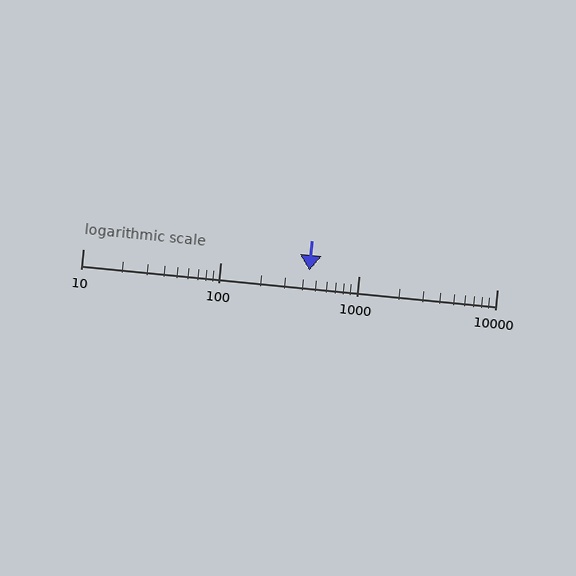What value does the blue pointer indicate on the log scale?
The pointer indicates approximately 440.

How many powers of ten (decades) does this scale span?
The scale spans 3 decades, from 10 to 10000.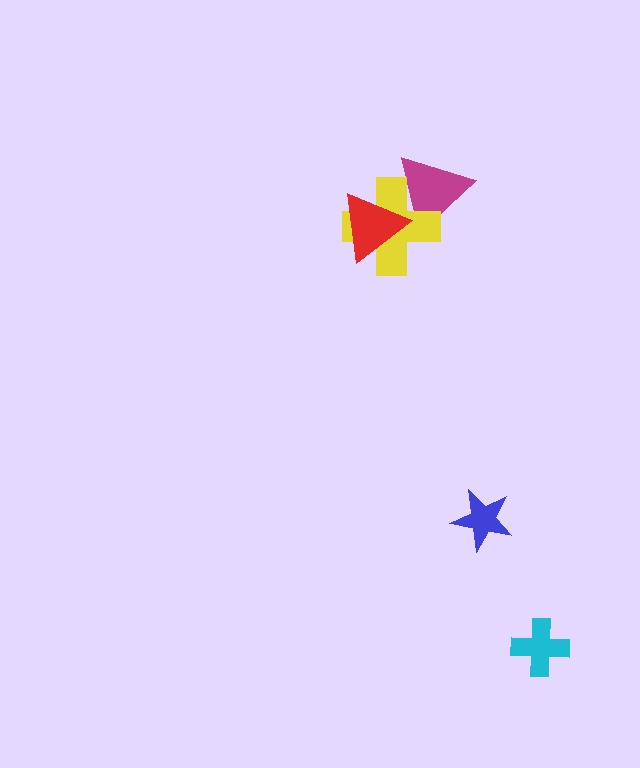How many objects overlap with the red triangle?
2 objects overlap with the red triangle.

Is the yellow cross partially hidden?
Yes, it is partially covered by another shape.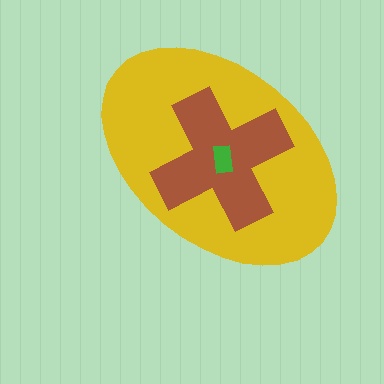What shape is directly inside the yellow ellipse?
The brown cross.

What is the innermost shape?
The green rectangle.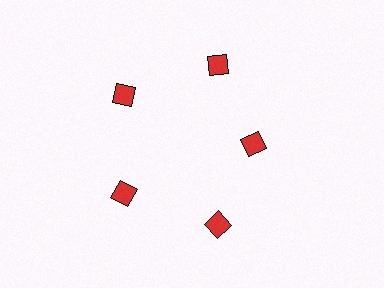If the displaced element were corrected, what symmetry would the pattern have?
It would have 5-fold rotational symmetry — the pattern would map onto itself every 72 degrees.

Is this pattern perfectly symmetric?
No. The 5 red squares are arranged in a ring, but one element near the 3 o'clock position is pulled inward toward the center, breaking the 5-fold rotational symmetry.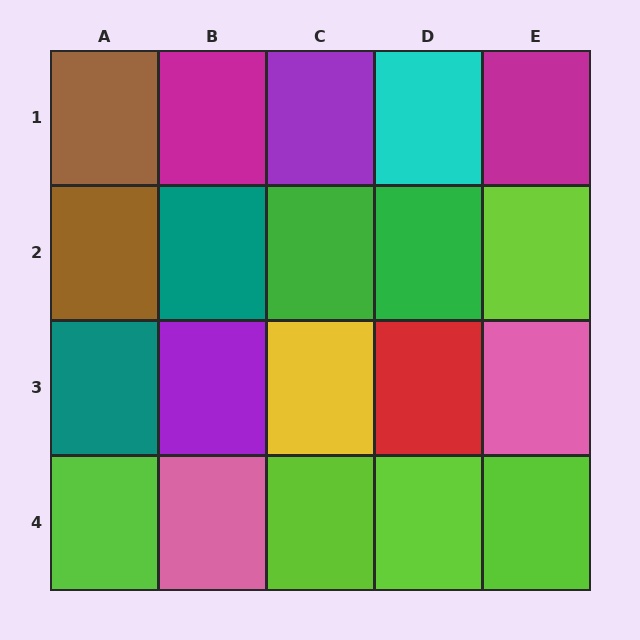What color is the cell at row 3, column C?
Yellow.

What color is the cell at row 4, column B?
Pink.